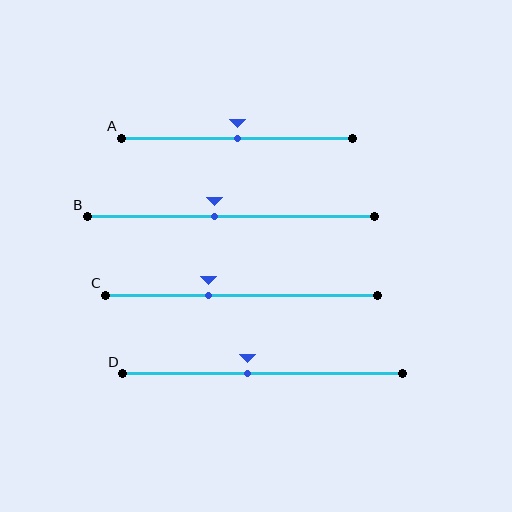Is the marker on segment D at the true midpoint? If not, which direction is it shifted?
No, the marker on segment D is shifted to the left by about 5% of the segment length.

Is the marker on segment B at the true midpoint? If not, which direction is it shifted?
No, the marker on segment B is shifted to the left by about 6% of the segment length.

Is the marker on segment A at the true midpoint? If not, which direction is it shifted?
Yes, the marker on segment A is at the true midpoint.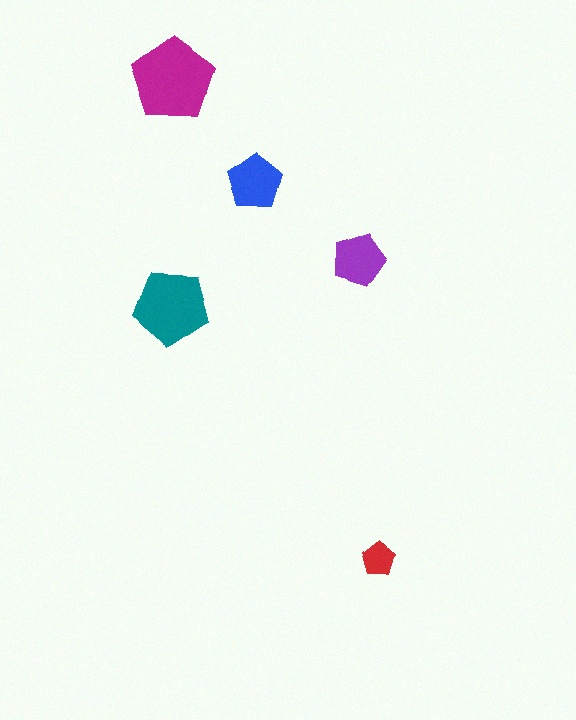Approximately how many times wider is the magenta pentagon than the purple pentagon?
About 1.5 times wider.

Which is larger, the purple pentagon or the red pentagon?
The purple one.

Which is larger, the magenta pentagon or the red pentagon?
The magenta one.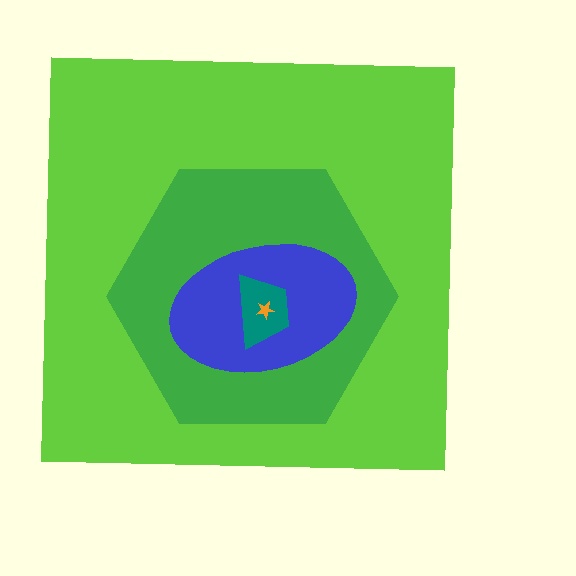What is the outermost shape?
The lime square.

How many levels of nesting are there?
5.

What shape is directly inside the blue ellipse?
The teal trapezoid.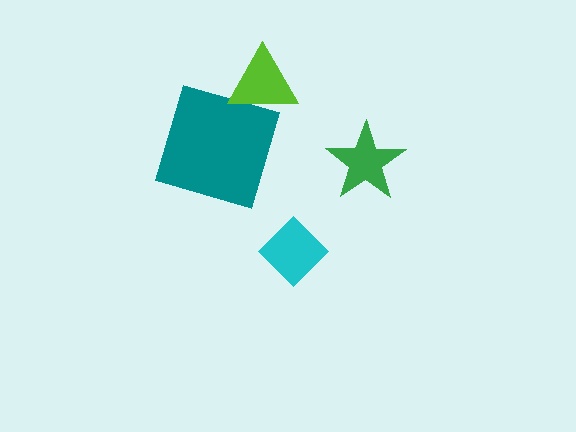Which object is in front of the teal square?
The lime triangle is in front of the teal square.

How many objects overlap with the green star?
0 objects overlap with the green star.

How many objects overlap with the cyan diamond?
0 objects overlap with the cyan diamond.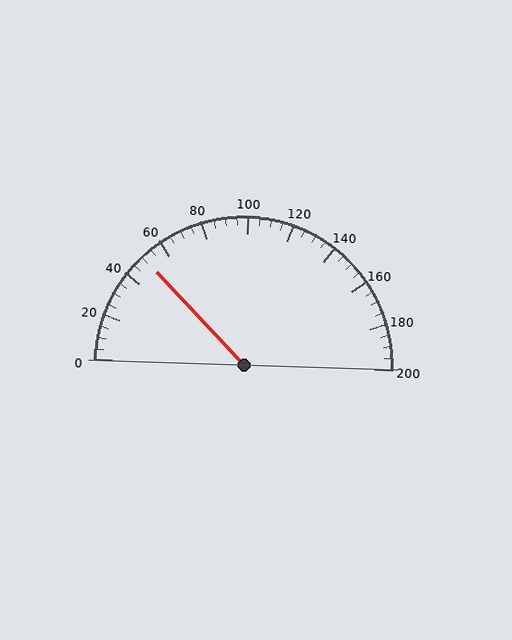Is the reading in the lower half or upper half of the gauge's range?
The reading is in the lower half of the range (0 to 200).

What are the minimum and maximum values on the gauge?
The gauge ranges from 0 to 200.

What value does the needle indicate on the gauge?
The needle indicates approximately 50.